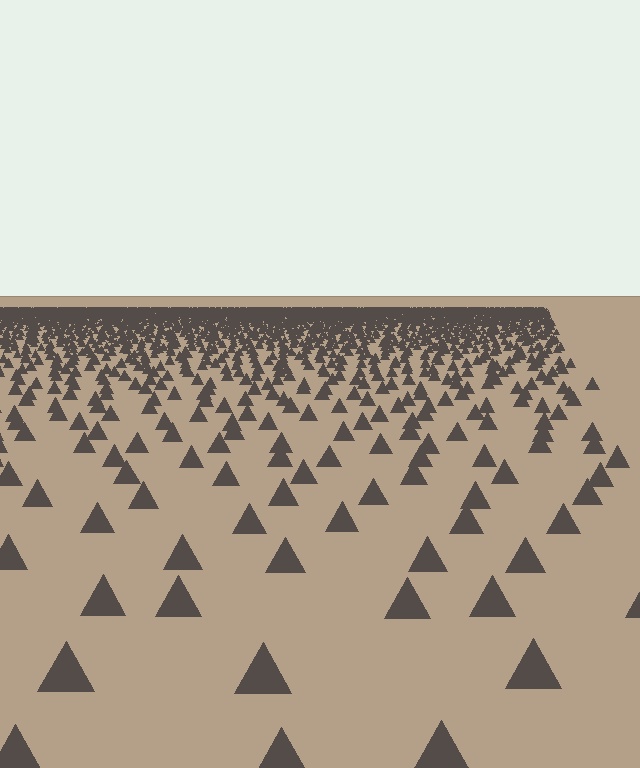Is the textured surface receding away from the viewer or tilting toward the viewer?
The surface is receding away from the viewer. Texture elements get smaller and denser toward the top.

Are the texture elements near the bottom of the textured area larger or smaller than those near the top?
Larger. Near the bottom, elements are closer to the viewer and appear at a bigger on-screen size.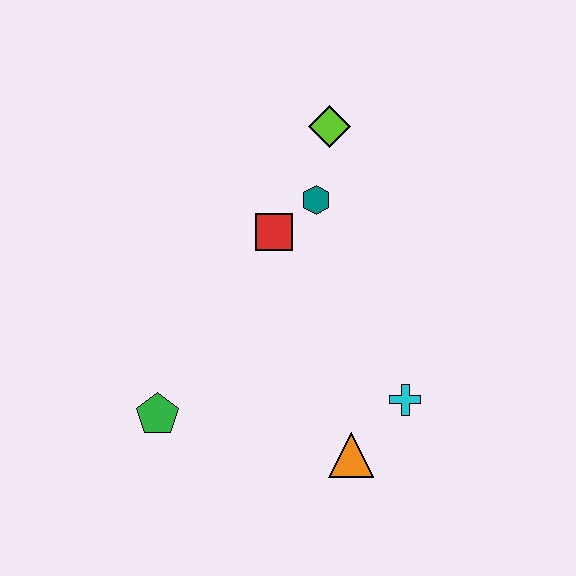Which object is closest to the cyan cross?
The orange triangle is closest to the cyan cross.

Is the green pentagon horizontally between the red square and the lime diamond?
No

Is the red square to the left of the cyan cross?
Yes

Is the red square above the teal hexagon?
No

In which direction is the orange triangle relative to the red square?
The orange triangle is below the red square.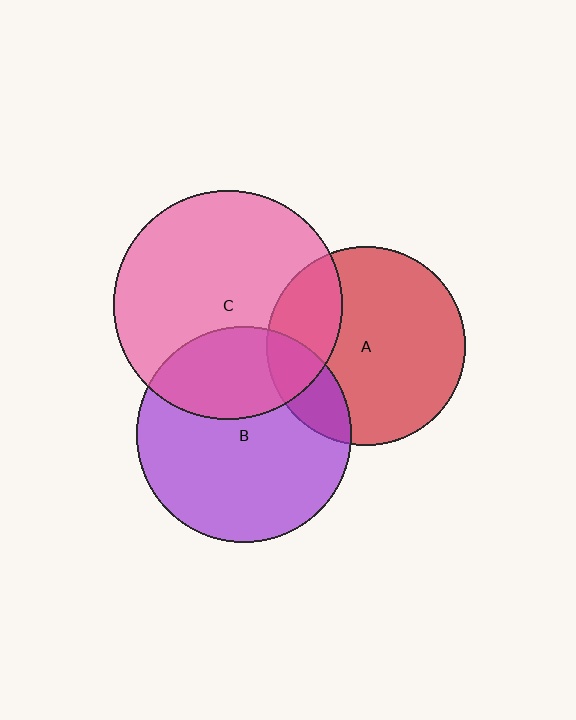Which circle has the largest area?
Circle C (pink).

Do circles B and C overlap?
Yes.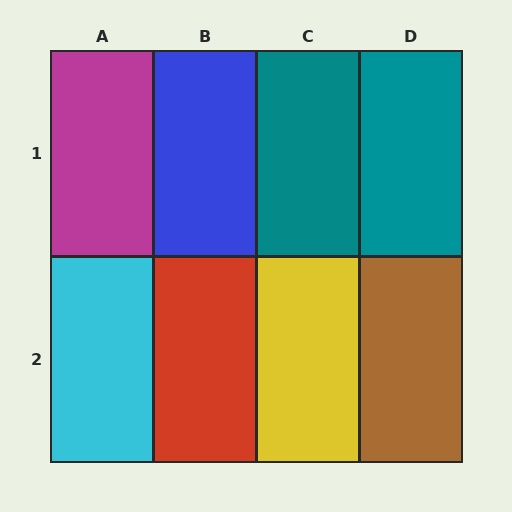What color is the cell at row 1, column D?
Teal.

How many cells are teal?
2 cells are teal.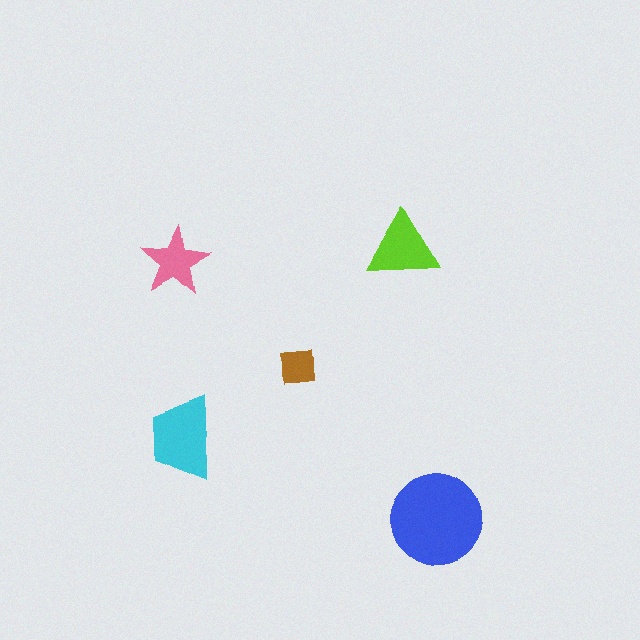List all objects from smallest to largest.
The brown square, the pink star, the lime triangle, the cyan trapezoid, the blue circle.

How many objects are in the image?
There are 5 objects in the image.